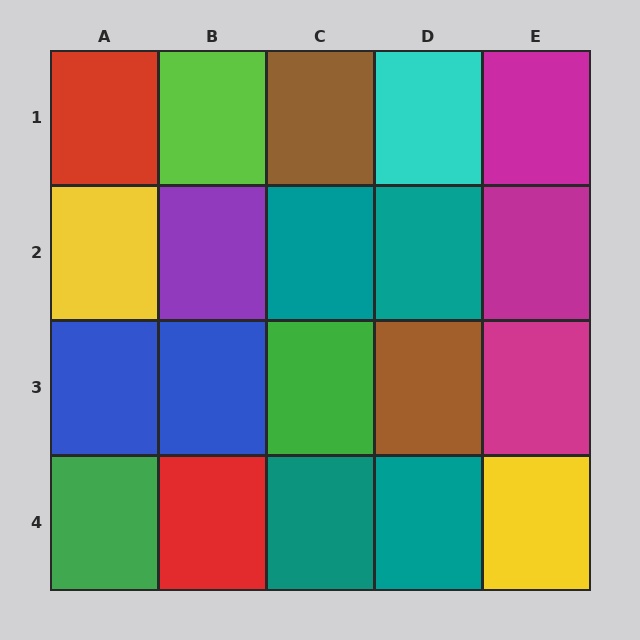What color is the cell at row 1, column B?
Lime.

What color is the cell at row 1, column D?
Cyan.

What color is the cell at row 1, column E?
Magenta.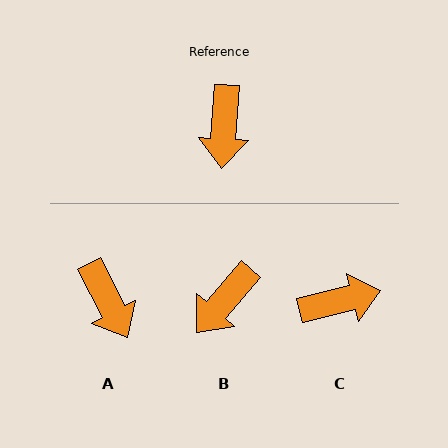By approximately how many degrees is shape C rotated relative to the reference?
Approximately 108 degrees counter-clockwise.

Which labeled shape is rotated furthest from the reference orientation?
C, about 108 degrees away.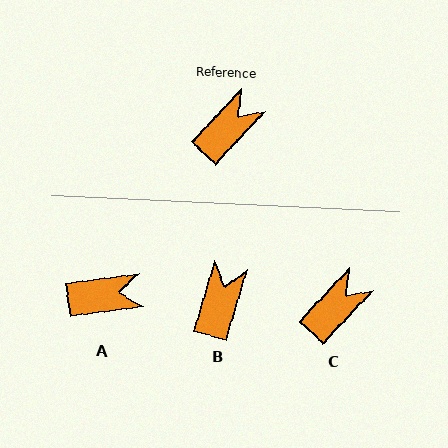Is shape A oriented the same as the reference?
No, it is off by about 39 degrees.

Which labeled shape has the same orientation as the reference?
C.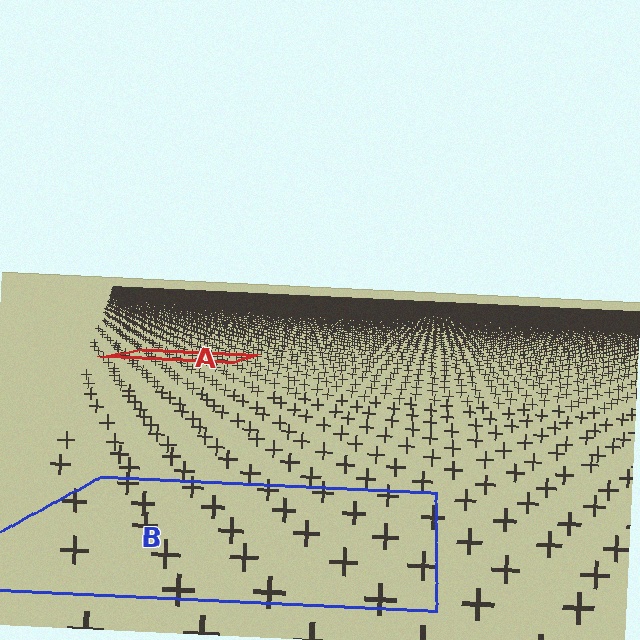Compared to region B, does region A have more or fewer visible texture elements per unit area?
Region A has more texture elements per unit area — they are packed more densely because it is farther away.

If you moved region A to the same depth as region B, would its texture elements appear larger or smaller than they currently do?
They would appear larger. At a closer depth, the same texture elements are projected at a bigger on-screen size.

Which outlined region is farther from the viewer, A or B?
Region A is farther from the viewer — the texture elements inside it appear smaller and more densely packed.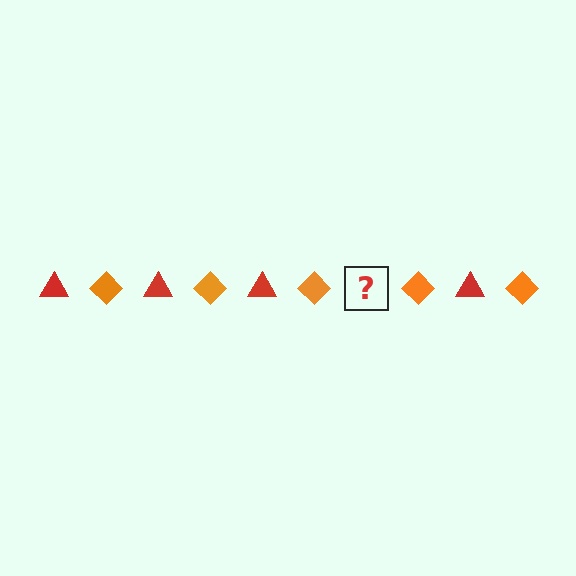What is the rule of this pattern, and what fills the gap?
The rule is that the pattern alternates between red triangle and orange diamond. The gap should be filled with a red triangle.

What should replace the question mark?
The question mark should be replaced with a red triangle.